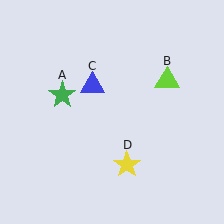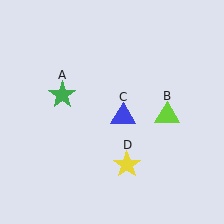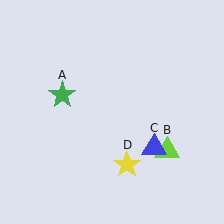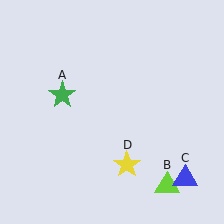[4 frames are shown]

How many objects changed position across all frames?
2 objects changed position: lime triangle (object B), blue triangle (object C).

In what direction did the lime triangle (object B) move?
The lime triangle (object B) moved down.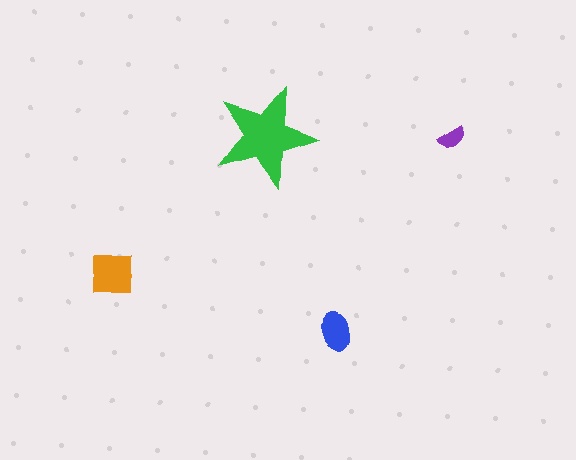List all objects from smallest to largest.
The purple semicircle, the blue ellipse, the orange square, the green star.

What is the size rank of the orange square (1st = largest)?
2nd.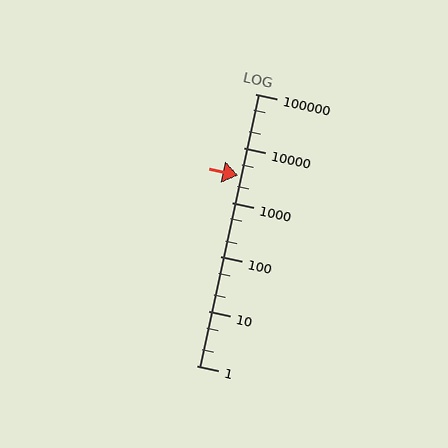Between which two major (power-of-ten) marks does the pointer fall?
The pointer is between 1000 and 10000.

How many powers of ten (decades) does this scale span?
The scale spans 5 decades, from 1 to 100000.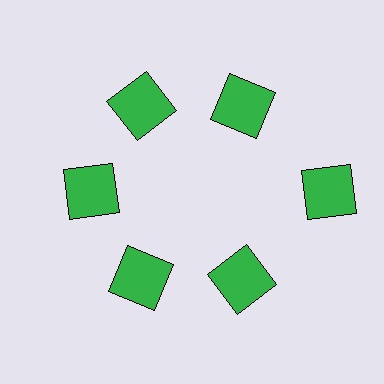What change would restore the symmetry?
The symmetry would be restored by moving it inward, back onto the ring so that all 6 squares sit at equal angles and equal distance from the center.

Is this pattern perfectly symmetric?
No. The 6 green squares are arranged in a ring, but one element near the 3 o'clock position is pushed outward from the center, breaking the 6-fold rotational symmetry.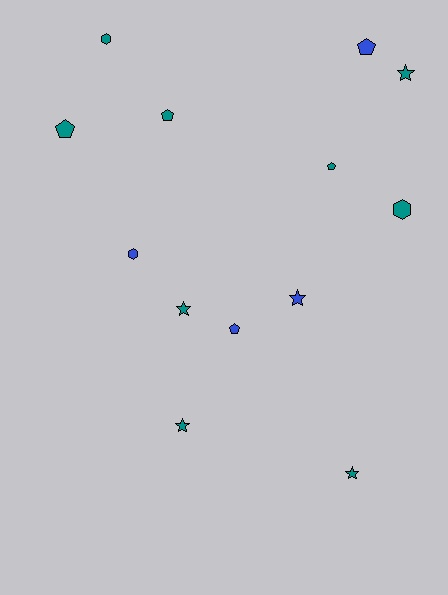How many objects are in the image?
There are 13 objects.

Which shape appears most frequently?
Pentagon, with 5 objects.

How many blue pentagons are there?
There are 2 blue pentagons.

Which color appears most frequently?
Teal, with 9 objects.